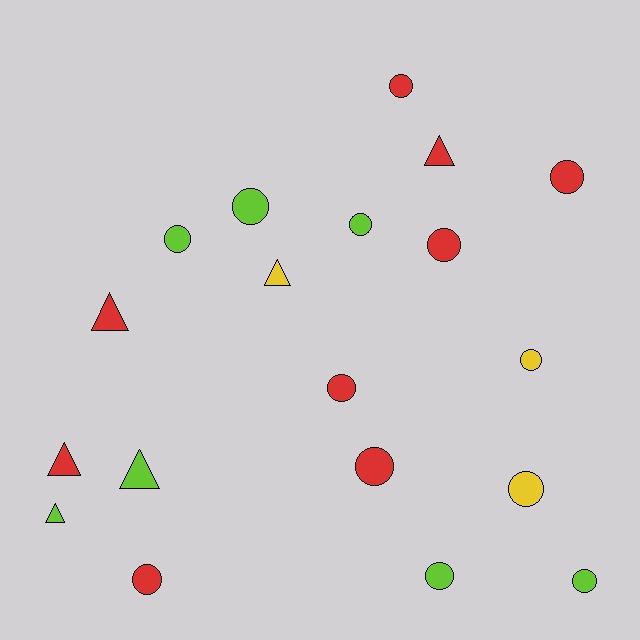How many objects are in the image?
There are 19 objects.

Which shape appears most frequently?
Circle, with 13 objects.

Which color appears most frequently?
Red, with 9 objects.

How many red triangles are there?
There are 3 red triangles.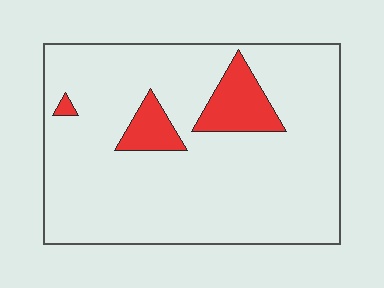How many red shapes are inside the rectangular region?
3.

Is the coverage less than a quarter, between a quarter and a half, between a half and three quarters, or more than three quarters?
Less than a quarter.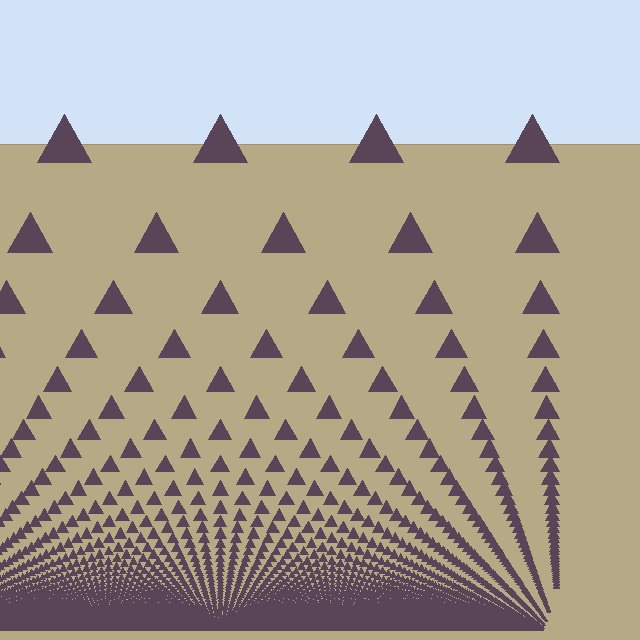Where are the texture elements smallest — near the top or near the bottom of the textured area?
Near the bottom.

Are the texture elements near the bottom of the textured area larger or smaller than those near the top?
Smaller. The gradient is inverted — elements near the bottom are smaller and denser.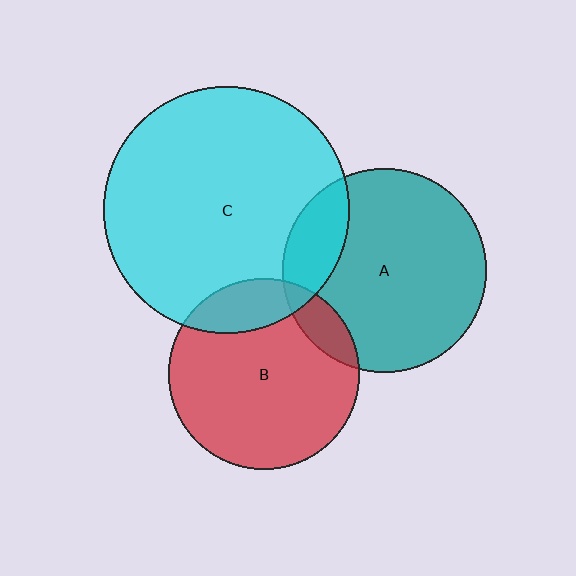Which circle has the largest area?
Circle C (cyan).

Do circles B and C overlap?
Yes.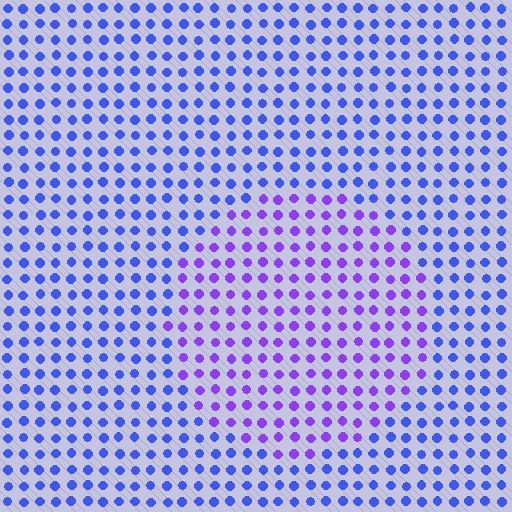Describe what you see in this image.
The image is filled with small blue elements in a uniform arrangement. A circle-shaped region is visible where the elements are tinted to a slightly different hue, forming a subtle color boundary.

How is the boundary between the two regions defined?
The boundary is defined purely by a slight shift in hue (about 37 degrees). Spacing, size, and orientation are identical on both sides.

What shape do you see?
I see a circle.